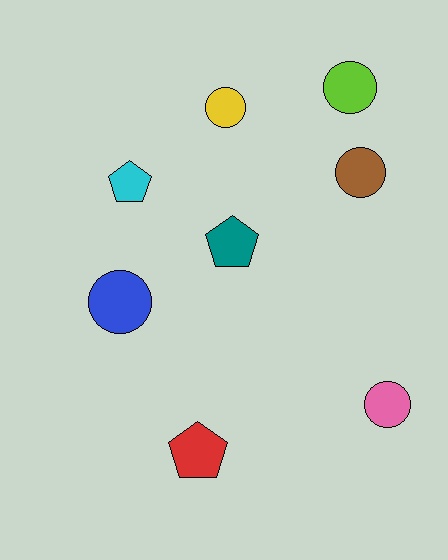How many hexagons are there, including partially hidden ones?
There are no hexagons.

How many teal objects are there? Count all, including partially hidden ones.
There is 1 teal object.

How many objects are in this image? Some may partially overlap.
There are 8 objects.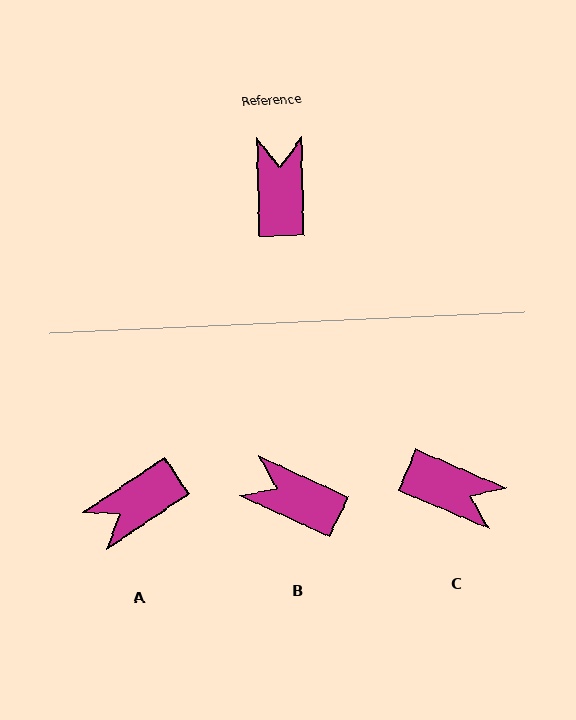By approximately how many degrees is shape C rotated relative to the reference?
Approximately 114 degrees clockwise.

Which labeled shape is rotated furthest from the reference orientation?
A, about 123 degrees away.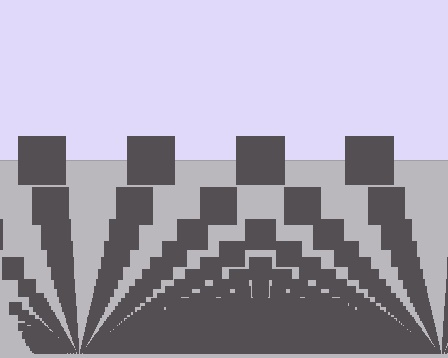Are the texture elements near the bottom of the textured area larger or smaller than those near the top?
Smaller. The gradient is inverted — elements near the bottom are smaller and denser.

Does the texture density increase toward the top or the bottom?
Density increases toward the bottom.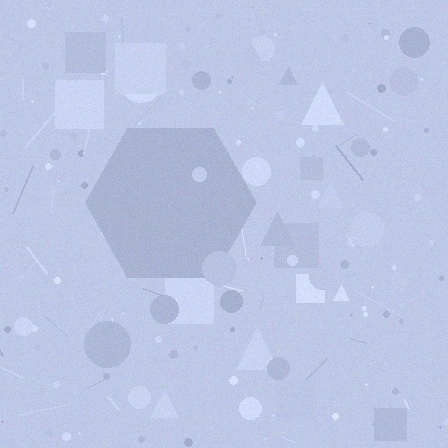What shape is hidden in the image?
A hexagon is hidden in the image.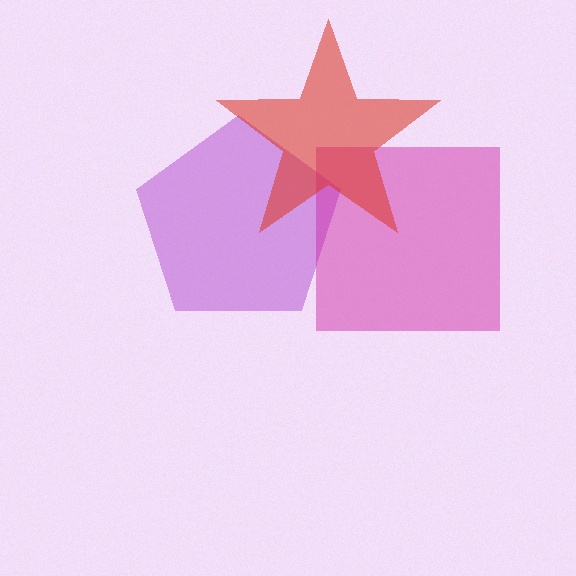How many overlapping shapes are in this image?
There are 3 overlapping shapes in the image.